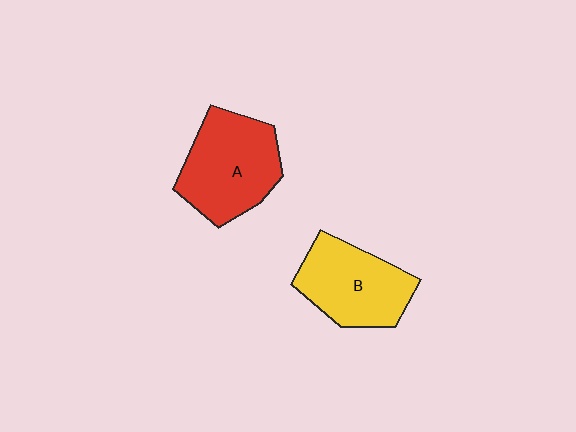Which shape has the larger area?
Shape A (red).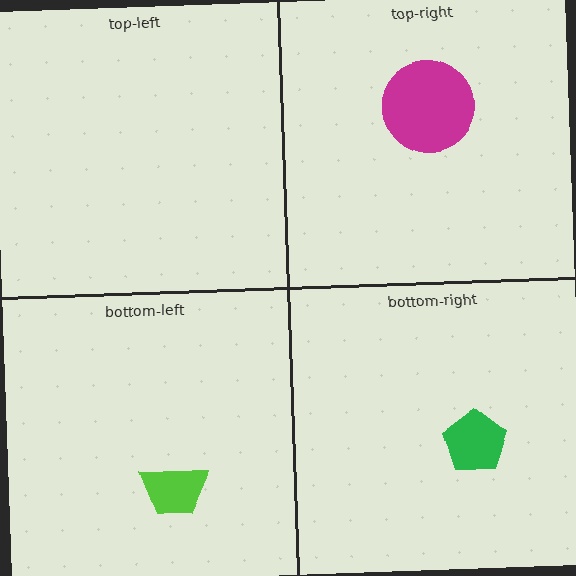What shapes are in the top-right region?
The magenta circle.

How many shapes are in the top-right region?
1.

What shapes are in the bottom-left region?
The lime trapezoid.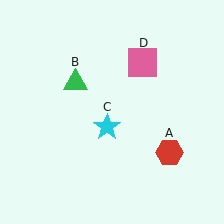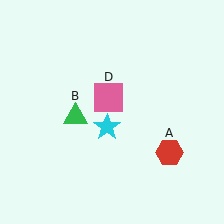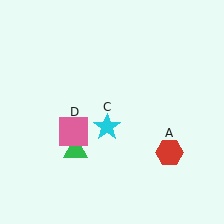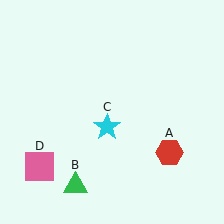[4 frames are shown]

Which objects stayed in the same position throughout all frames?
Red hexagon (object A) and cyan star (object C) remained stationary.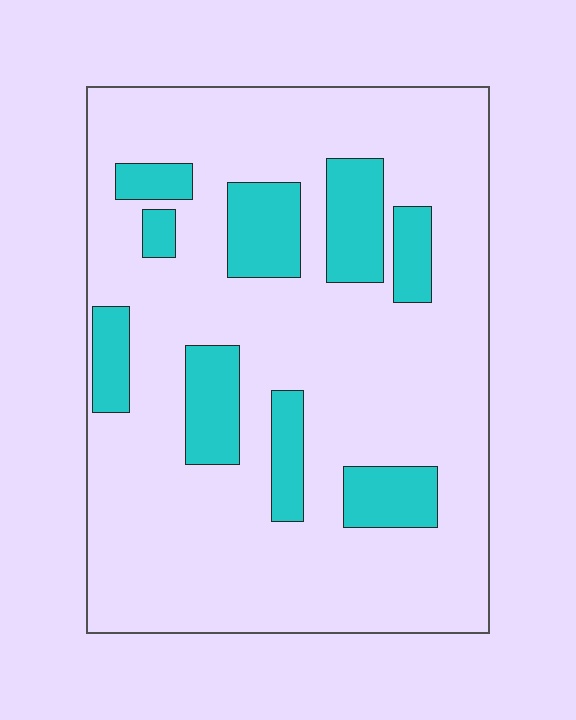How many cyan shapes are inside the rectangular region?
9.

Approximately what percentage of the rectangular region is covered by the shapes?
Approximately 20%.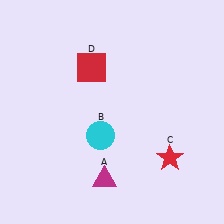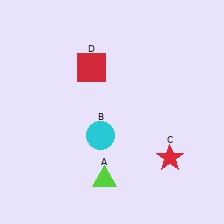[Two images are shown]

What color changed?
The triangle (A) changed from magenta in Image 1 to lime in Image 2.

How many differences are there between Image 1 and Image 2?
There is 1 difference between the two images.